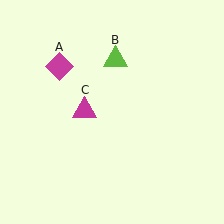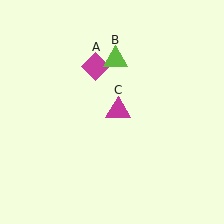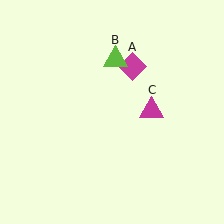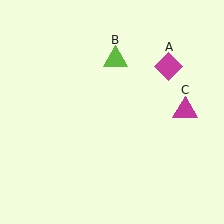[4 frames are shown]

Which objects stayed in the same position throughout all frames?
Lime triangle (object B) remained stationary.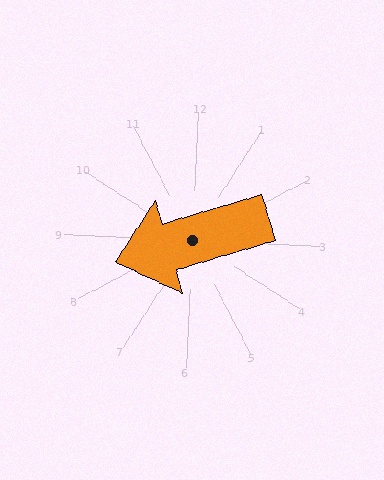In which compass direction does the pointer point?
West.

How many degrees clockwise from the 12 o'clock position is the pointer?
Approximately 251 degrees.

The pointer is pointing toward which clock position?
Roughly 8 o'clock.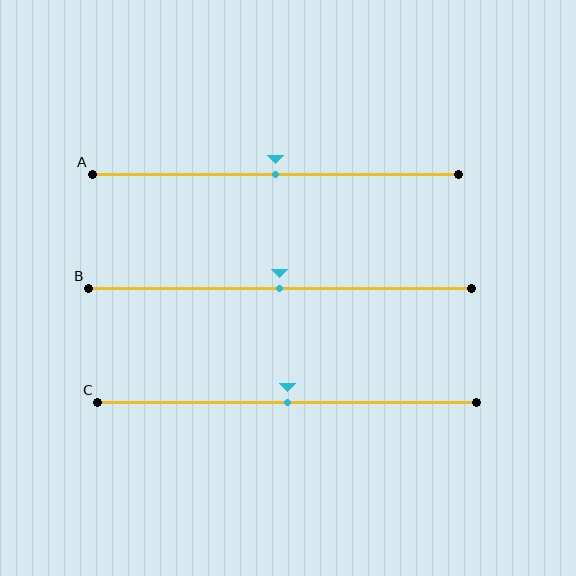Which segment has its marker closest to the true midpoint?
Segment A has its marker closest to the true midpoint.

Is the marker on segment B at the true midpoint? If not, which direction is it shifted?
Yes, the marker on segment B is at the true midpoint.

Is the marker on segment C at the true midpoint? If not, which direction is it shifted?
Yes, the marker on segment C is at the true midpoint.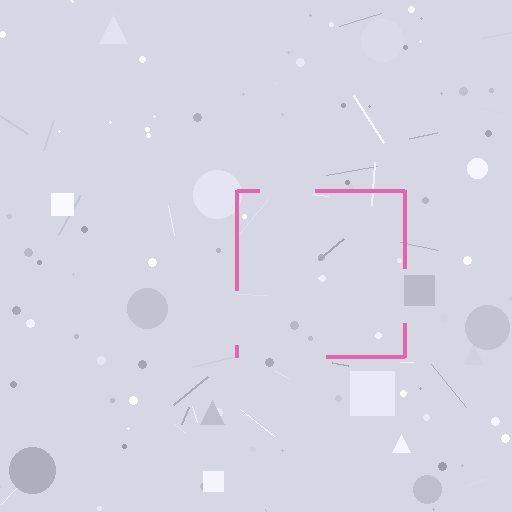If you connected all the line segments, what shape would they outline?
They would outline a square.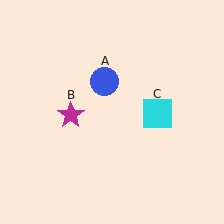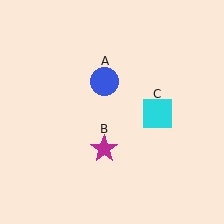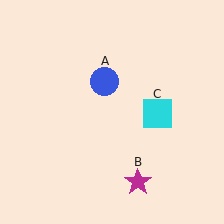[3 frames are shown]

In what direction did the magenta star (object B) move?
The magenta star (object B) moved down and to the right.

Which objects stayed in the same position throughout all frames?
Blue circle (object A) and cyan square (object C) remained stationary.